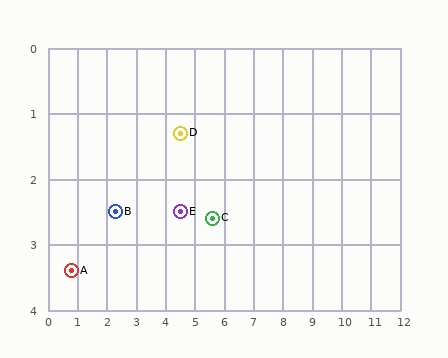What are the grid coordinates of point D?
Point D is at approximately (4.5, 1.3).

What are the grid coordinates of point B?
Point B is at approximately (2.3, 2.5).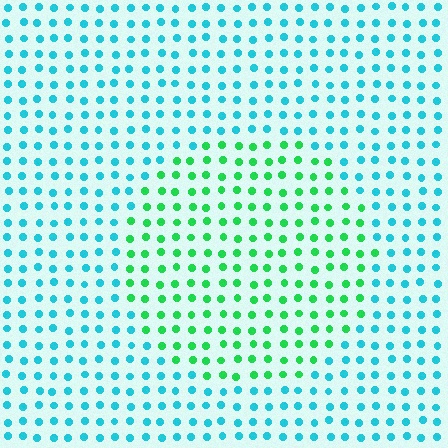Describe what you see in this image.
The image is filled with small cyan elements in a uniform arrangement. A circle-shaped region is visible where the elements are tinted to a slightly different hue, forming a subtle color boundary.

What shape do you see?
I see a circle.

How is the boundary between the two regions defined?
The boundary is defined purely by a slight shift in hue (about 50 degrees). Spacing, size, and orientation are identical on both sides.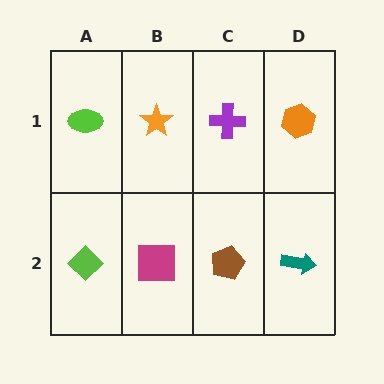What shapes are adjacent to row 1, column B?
A magenta square (row 2, column B), a lime ellipse (row 1, column A), a purple cross (row 1, column C).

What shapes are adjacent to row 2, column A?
A lime ellipse (row 1, column A), a magenta square (row 2, column B).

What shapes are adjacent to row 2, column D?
An orange hexagon (row 1, column D), a brown pentagon (row 2, column C).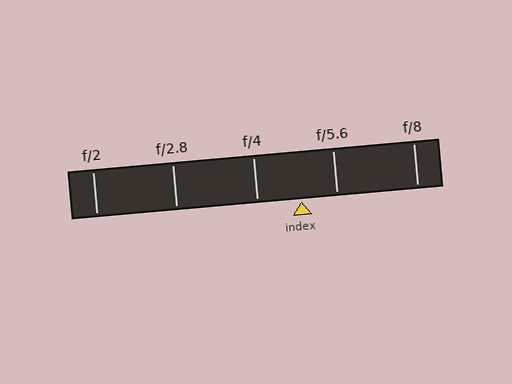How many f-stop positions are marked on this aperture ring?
There are 5 f-stop positions marked.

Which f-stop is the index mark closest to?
The index mark is closest to f/5.6.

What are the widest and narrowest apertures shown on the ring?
The widest aperture shown is f/2 and the narrowest is f/8.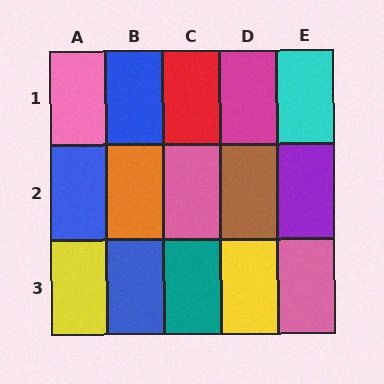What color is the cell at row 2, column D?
Brown.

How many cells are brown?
1 cell is brown.